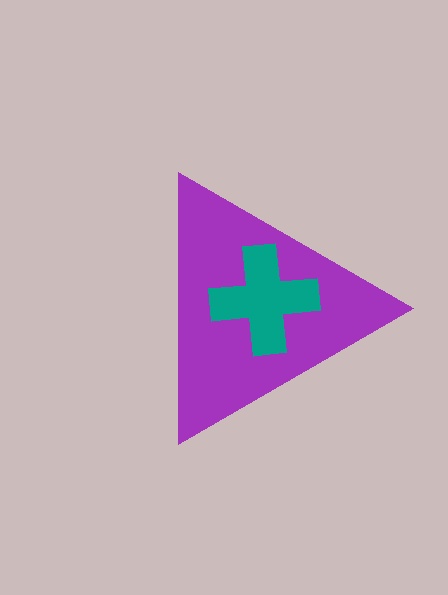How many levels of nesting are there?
2.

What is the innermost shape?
The teal cross.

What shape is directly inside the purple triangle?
The teal cross.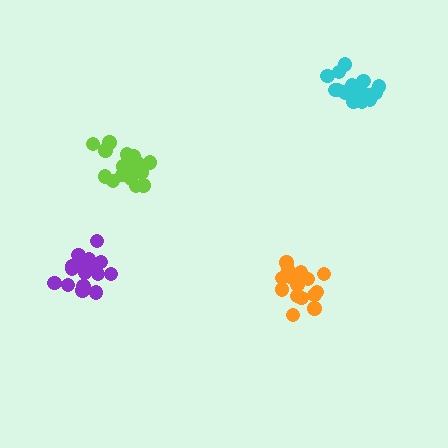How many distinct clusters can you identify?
There are 4 distinct clusters.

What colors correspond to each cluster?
The clusters are colored: cyan, orange, lime, purple.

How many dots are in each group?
Group 1: 17 dots, Group 2: 17 dots, Group 3: 21 dots, Group 4: 18 dots (73 total).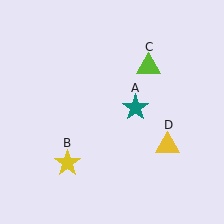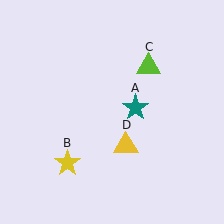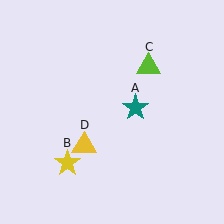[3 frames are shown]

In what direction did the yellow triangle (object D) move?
The yellow triangle (object D) moved left.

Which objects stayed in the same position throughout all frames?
Teal star (object A) and yellow star (object B) and lime triangle (object C) remained stationary.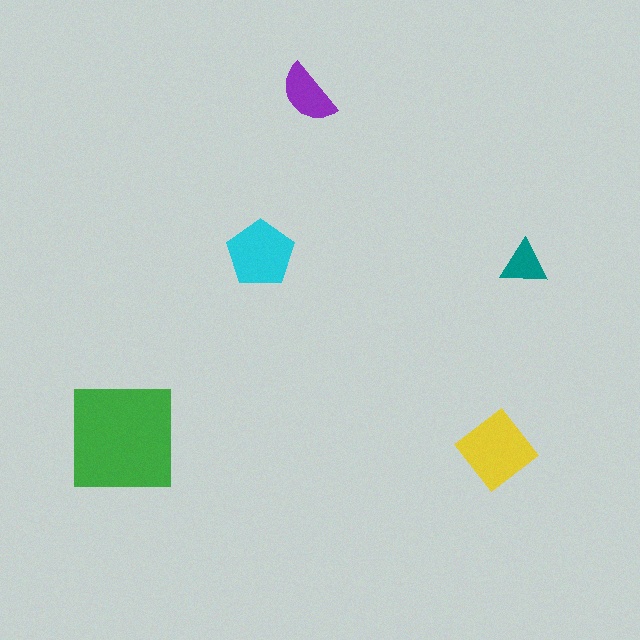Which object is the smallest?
The teal triangle.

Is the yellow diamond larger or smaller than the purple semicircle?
Larger.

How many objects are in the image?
There are 5 objects in the image.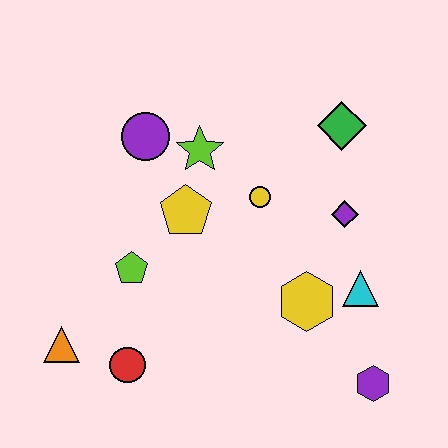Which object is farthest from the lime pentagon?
The purple hexagon is farthest from the lime pentagon.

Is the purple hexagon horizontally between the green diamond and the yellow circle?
No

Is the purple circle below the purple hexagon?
No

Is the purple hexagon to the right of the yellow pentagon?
Yes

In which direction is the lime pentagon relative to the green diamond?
The lime pentagon is to the left of the green diamond.